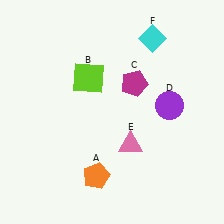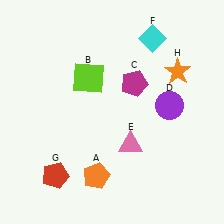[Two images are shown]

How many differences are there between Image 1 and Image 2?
There are 2 differences between the two images.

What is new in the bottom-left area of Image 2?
A red pentagon (G) was added in the bottom-left area of Image 2.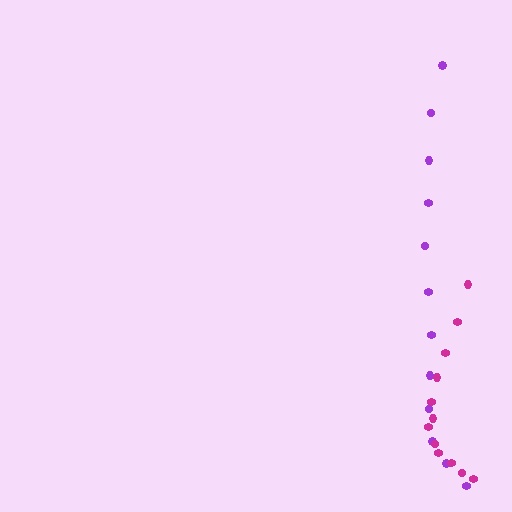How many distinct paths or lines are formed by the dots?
There are 2 distinct paths.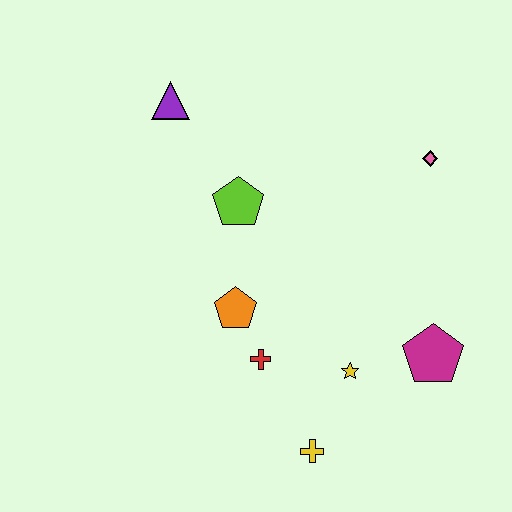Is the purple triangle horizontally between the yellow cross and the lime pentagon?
No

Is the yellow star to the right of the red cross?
Yes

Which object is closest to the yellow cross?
The yellow star is closest to the yellow cross.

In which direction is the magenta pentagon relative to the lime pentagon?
The magenta pentagon is to the right of the lime pentagon.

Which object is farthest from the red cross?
The purple triangle is farthest from the red cross.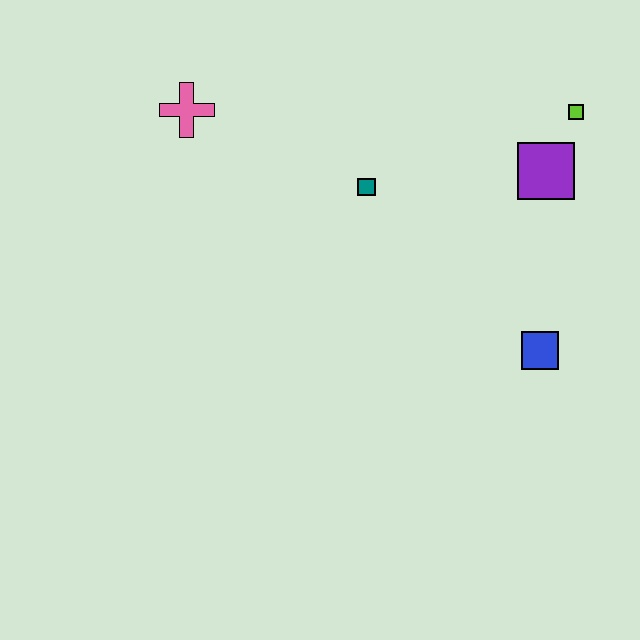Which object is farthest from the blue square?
The pink cross is farthest from the blue square.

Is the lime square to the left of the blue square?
No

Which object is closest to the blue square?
The purple square is closest to the blue square.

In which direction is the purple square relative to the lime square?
The purple square is below the lime square.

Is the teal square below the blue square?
No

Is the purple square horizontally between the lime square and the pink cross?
Yes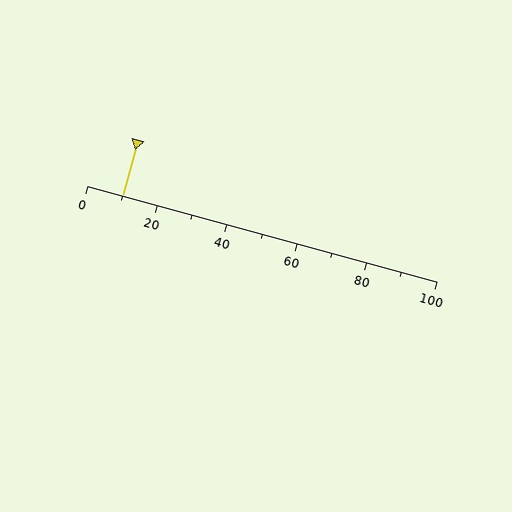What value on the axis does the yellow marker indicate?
The marker indicates approximately 10.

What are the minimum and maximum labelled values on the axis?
The axis runs from 0 to 100.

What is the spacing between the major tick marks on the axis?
The major ticks are spaced 20 apart.